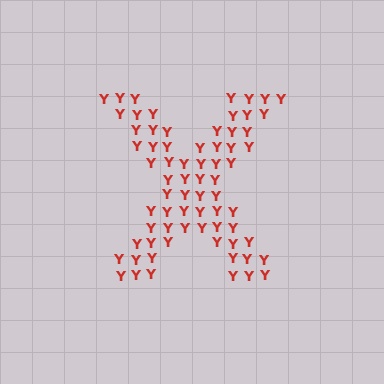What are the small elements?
The small elements are letter Y's.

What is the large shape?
The large shape is the letter X.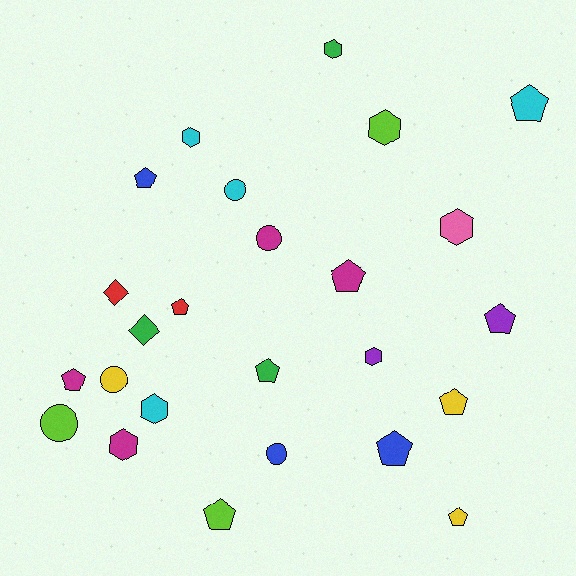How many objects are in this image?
There are 25 objects.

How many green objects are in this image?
There are 3 green objects.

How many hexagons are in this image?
There are 7 hexagons.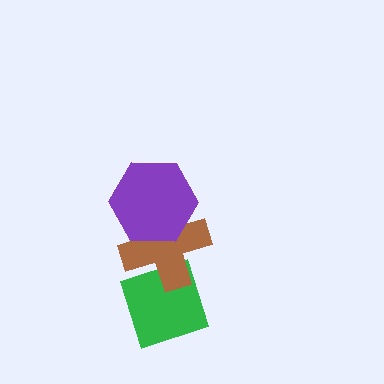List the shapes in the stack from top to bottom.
From top to bottom: the purple hexagon, the brown cross, the green diamond.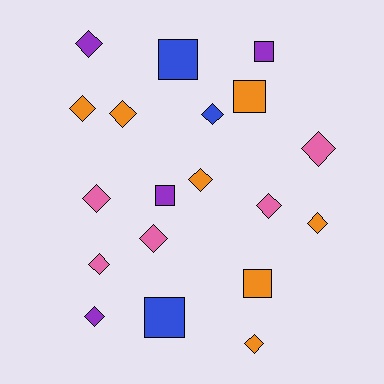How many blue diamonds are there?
There is 1 blue diamond.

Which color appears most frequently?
Orange, with 7 objects.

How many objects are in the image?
There are 19 objects.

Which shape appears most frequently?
Diamond, with 13 objects.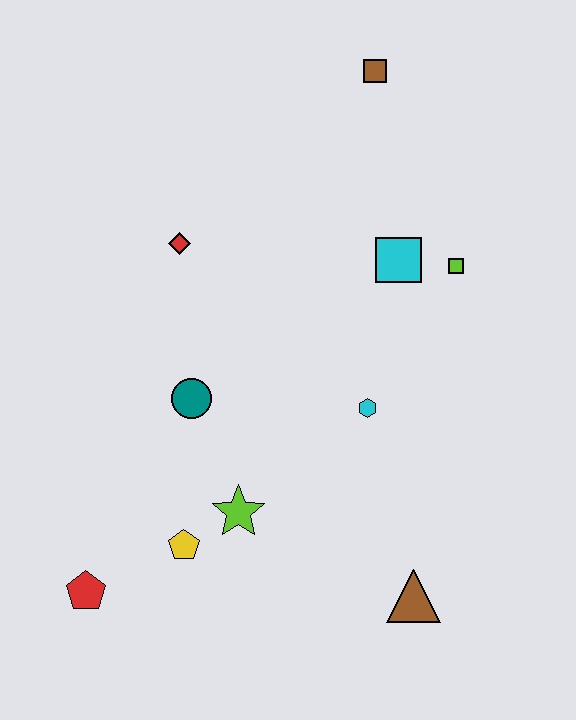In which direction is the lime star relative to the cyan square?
The lime star is below the cyan square.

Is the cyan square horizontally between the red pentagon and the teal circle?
No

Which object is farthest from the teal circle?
The brown square is farthest from the teal circle.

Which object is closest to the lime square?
The cyan square is closest to the lime square.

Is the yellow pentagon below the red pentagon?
No